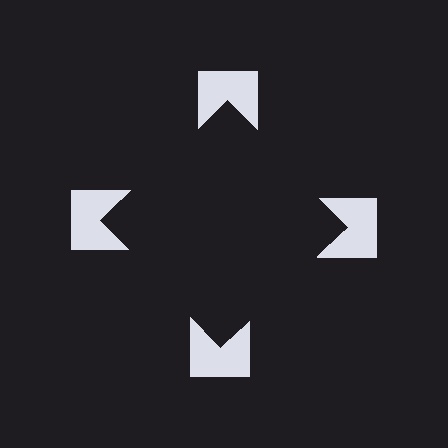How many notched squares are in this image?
There are 4 — one at each vertex of the illusory square.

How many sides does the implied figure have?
4 sides.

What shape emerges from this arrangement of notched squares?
An illusory square — its edges are inferred from the aligned wedge cuts in the notched squares, not physically drawn.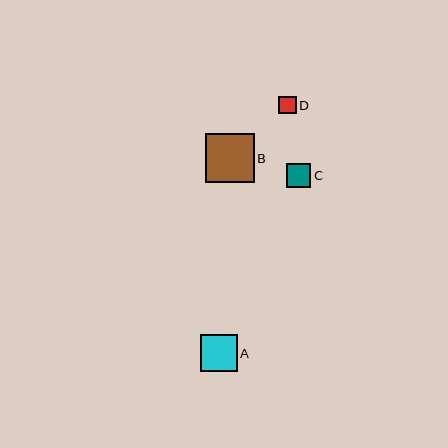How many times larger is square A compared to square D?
Square A is approximately 2.1 times the size of square D.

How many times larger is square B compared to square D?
Square B is approximately 2.9 times the size of square D.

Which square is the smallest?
Square D is the smallest with a size of approximately 17 pixels.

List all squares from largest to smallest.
From largest to smallest: B, A, C, D.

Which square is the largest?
Square B is the largest with a size of approximately 49 pixels.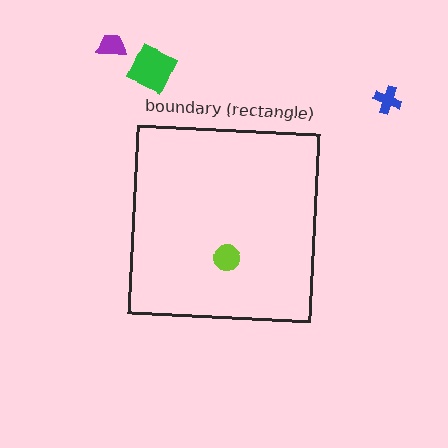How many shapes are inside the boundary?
1 inside, 3 outside.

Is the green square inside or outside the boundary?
Outside.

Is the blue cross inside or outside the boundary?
Outside.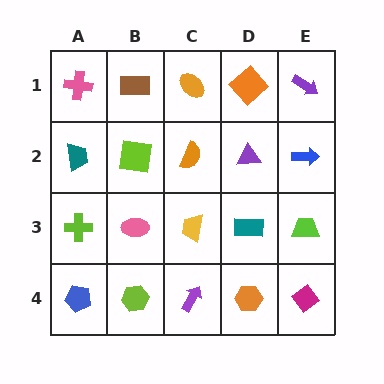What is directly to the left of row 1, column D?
An orange ellipse.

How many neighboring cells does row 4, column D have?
3.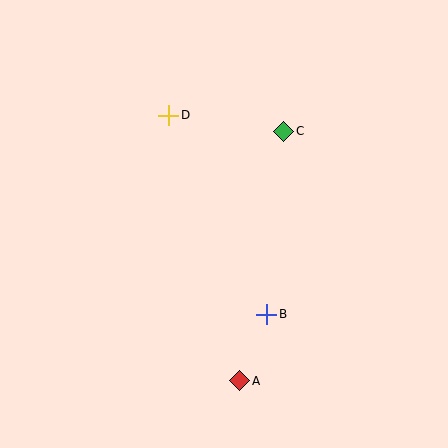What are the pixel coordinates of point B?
Point B is at (267, 314).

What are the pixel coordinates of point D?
Point D is at (169, 115).